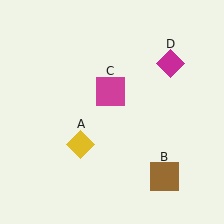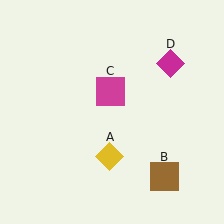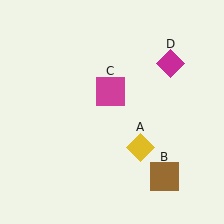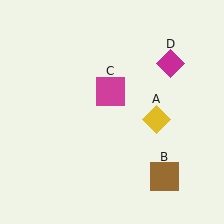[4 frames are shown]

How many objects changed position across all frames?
1 object changed position: yellow diamond (object A).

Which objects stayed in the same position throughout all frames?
Brown square (object B) and magenta square (object C) and magenta diamond (object D) remained stationary.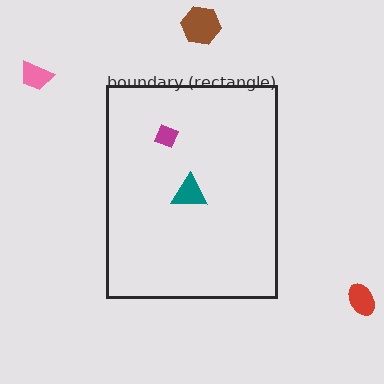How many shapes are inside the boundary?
2 inside, 3 outside.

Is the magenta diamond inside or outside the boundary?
Inside.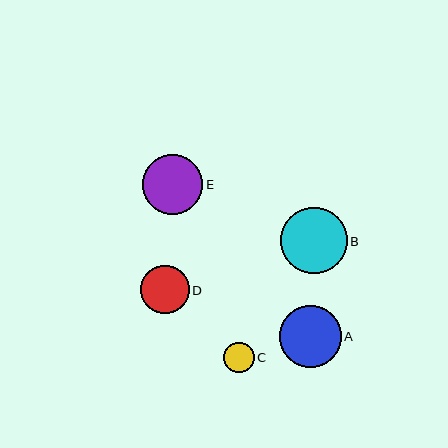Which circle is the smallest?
Circle C is the smallest with a size of approximately 30 pixels.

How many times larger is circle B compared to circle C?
Circle B is approximately 2.2 times the size of circle C.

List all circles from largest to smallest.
From largest to smallest: B, A, E, D, C.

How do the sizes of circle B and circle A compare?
Circle B and circle A are approximately the same size.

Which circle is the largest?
Circle B is the largest with a size of approximately 67 pixels.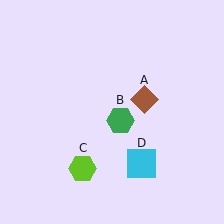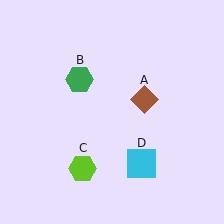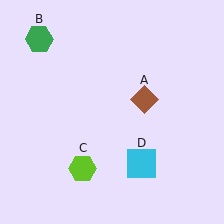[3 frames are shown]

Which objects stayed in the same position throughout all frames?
Brown diamond (object A) and lime hexagon (object C) and cyan square (object D) remained stationary.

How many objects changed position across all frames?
1 object changed position: green hexagon (object B).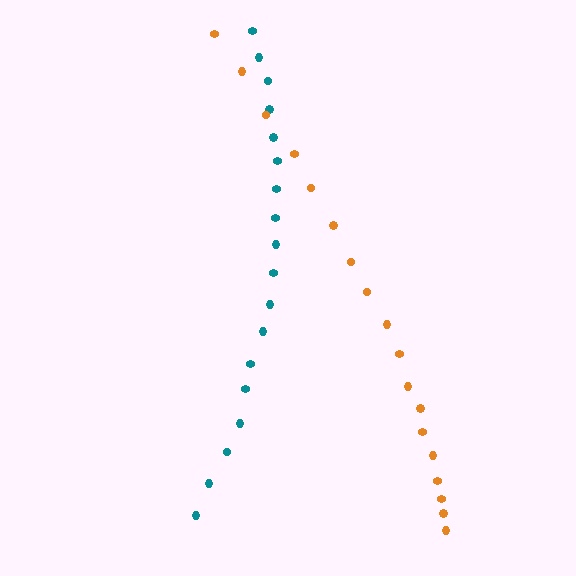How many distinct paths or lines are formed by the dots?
There are 2 distinct paths.